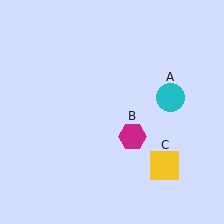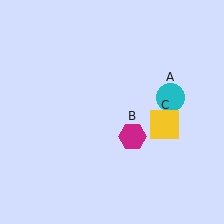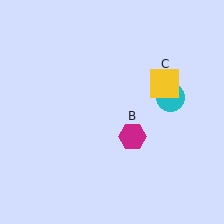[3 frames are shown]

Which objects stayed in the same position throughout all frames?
Cyan circle (object A) and magenta hexagon (object B) remained stationary.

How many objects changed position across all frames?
1 object changed position: yellow square (object C).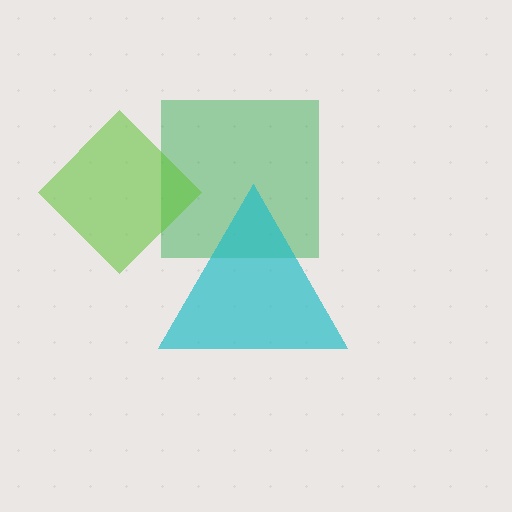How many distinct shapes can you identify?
There are 3 distinct shapes: a green square, a lime diamond, a cyan triangle.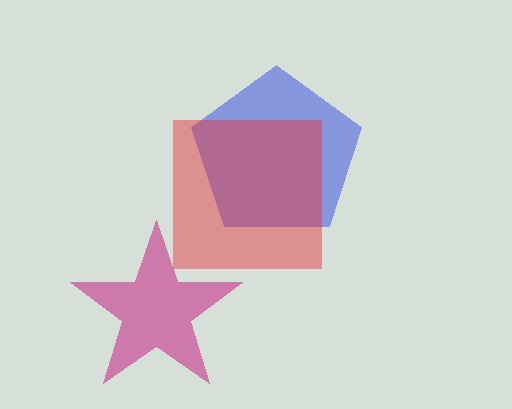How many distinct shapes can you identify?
There are 3 distinct shapes: a magenta star, a blue pentagon, a red square.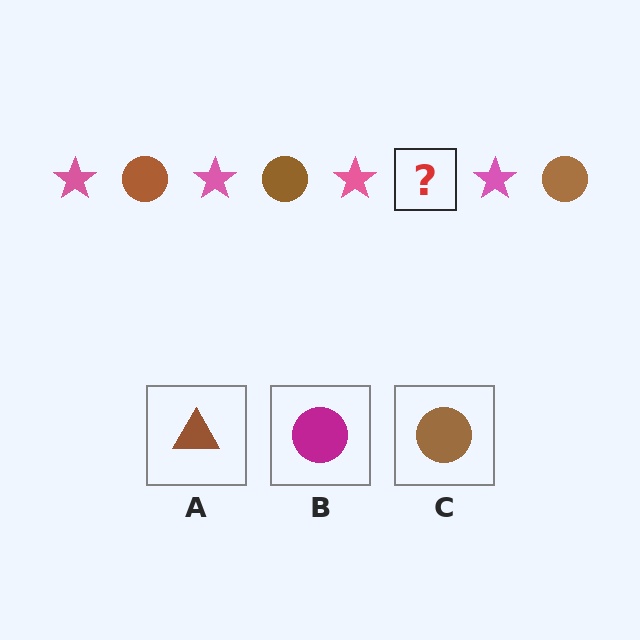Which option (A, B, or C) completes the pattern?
C.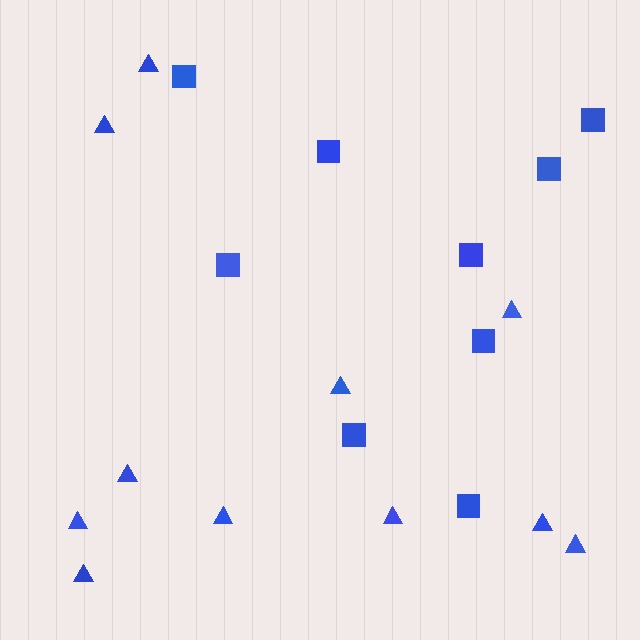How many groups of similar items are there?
There are 2 groups: one group of triangles (11) and one group of squares (9).